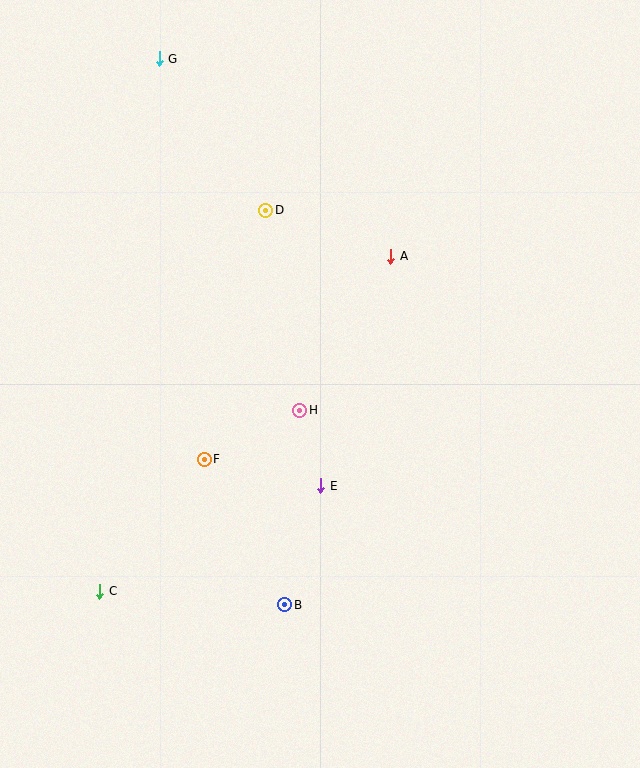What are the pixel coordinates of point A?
Point A is at (391, 256).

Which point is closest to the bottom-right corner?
Point B is closest to the bottom-right corner.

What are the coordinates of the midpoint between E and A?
The midpoint between E and A is at (356, 371).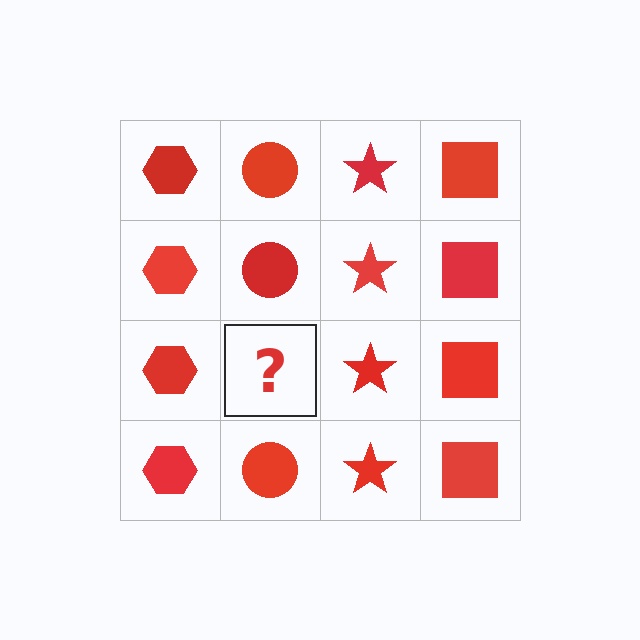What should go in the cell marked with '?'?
The missing cell should contain a red circle.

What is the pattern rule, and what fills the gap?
The rule is that each column has a consistent shape. The gap should be filled with a red circle.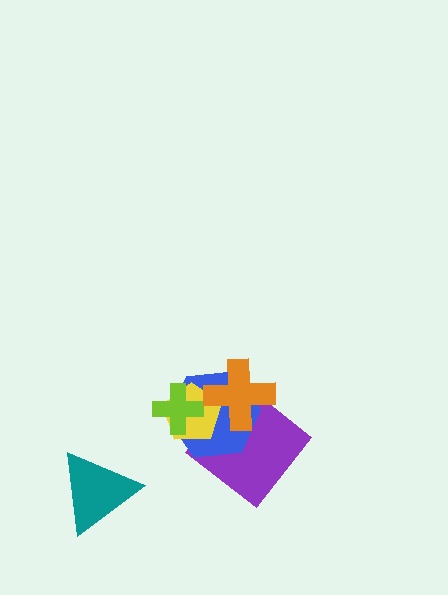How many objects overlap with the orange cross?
3 objects overlap with the orange cross.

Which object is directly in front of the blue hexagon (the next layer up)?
The yellow pentagon is directly in front of the blue hexagon.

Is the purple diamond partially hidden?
Yes, it is partially covered by another shape.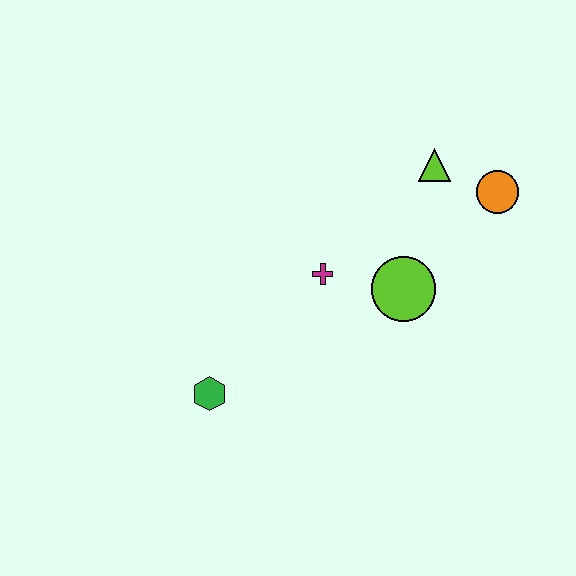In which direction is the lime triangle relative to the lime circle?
The lime triangle is above the lime circle.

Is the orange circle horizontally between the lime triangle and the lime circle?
No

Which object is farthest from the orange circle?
The green hexagon is farthest from the orange circle.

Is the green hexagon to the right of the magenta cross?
No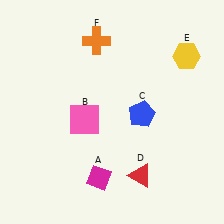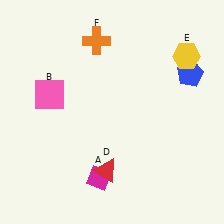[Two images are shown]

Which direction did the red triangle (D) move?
The red triangle (D) moved left.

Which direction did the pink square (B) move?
The pink square (B) moved left.